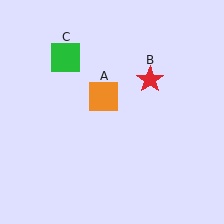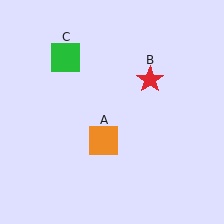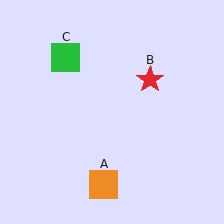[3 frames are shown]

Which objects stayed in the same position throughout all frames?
Red star (object B) and green square (object C) remained stationary.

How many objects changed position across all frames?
1 object changed position: orange square (object A).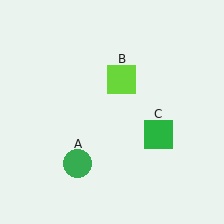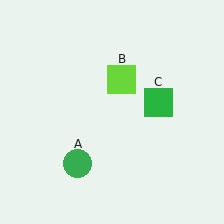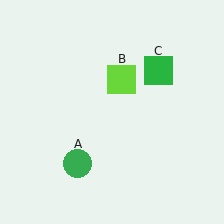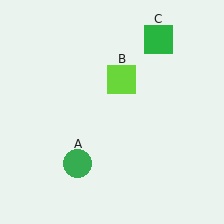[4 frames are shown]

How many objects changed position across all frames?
1 object changed position: green square (object C).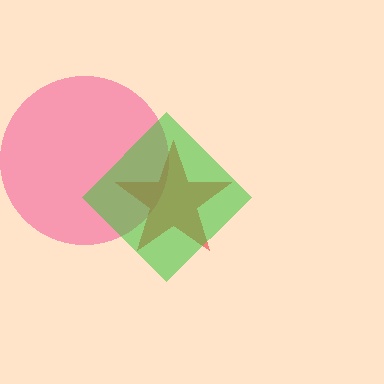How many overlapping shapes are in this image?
There are 3 overlapping shapes in the image.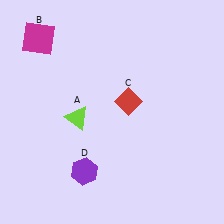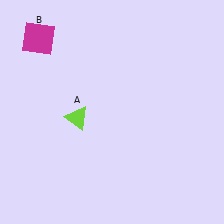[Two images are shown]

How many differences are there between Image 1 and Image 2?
There are 2 differences between the two images.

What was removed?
The purple hexagon (D), the red diamond (C) were removed in Image 2.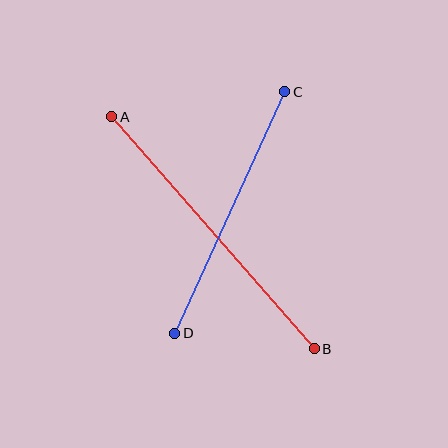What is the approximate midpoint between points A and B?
The midpoint is at approximately (213, 233) pixels.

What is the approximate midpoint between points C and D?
The midpoint is at approximately (230, 213) pixels.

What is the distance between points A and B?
The distance is approximately 308 pixels.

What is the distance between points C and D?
The distance is approximately 265 pixels.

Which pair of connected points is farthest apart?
Points A and B are farthest apart.